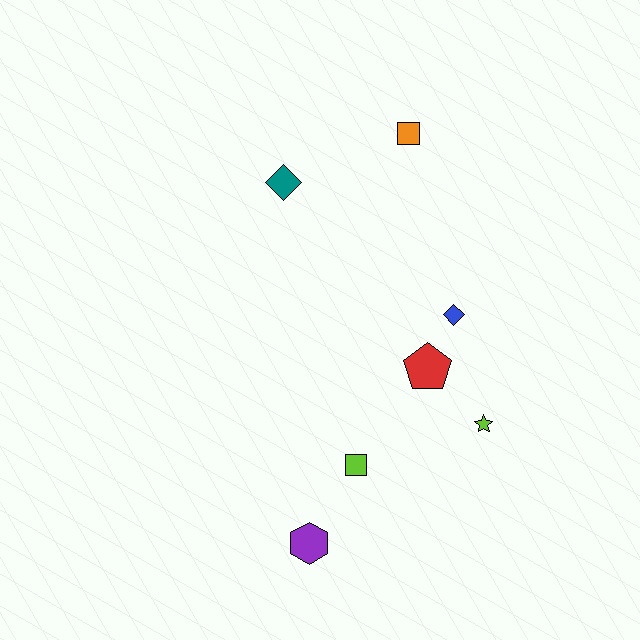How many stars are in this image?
There is 1 star.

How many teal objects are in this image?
There is 1 teal object.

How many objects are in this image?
There are 7 objects.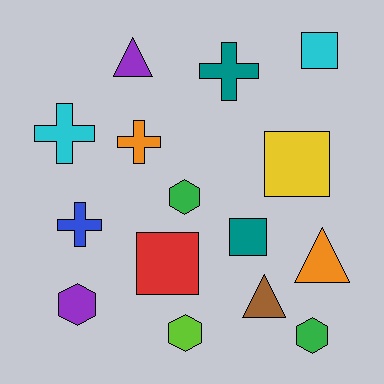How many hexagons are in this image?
There are 4 hexagons.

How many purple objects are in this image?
There are 2 purple objects.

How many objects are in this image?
There are 15 objects.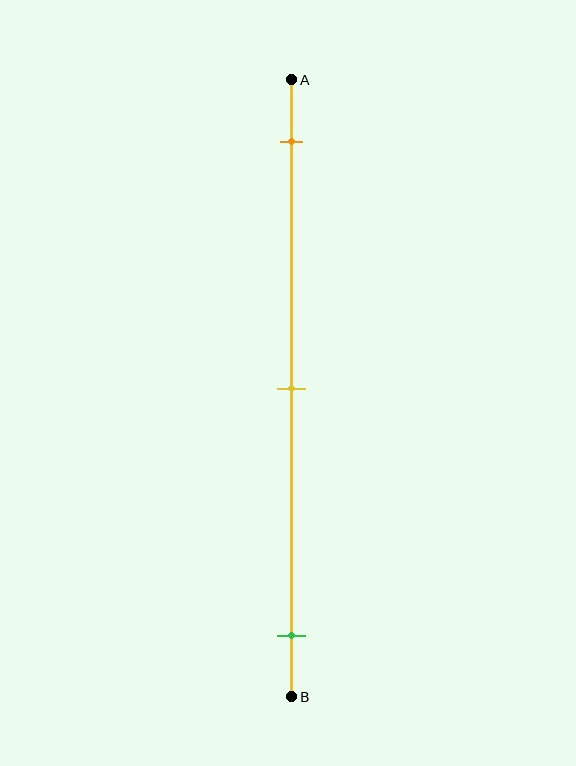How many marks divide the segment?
There are 3 marks dividing the segment.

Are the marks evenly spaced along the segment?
Yes, the marks are approximately evenly spaced.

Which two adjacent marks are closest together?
The orange and yellow marks are the closest adjacent pair.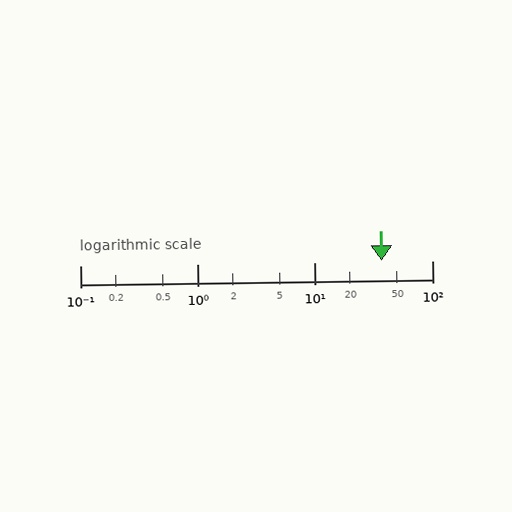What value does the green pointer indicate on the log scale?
The pointer indicates approximately 37.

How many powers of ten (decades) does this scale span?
The scale spans 3 decades, from 0.1 to 100.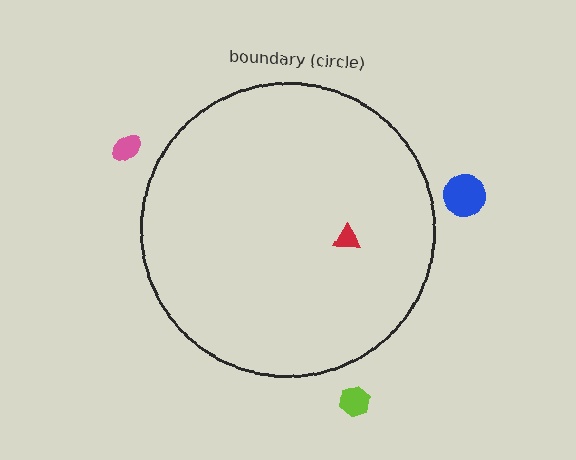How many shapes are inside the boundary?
1 inside, 3 outside.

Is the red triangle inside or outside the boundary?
Inside.